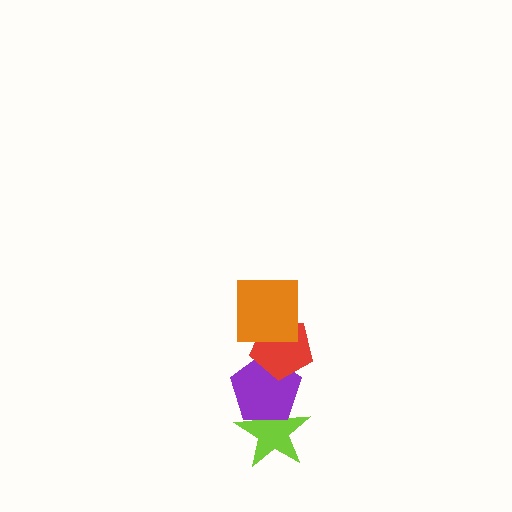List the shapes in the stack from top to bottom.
From top to bottom: the orange square, the red pentagon, the purple pentagon, the lime star.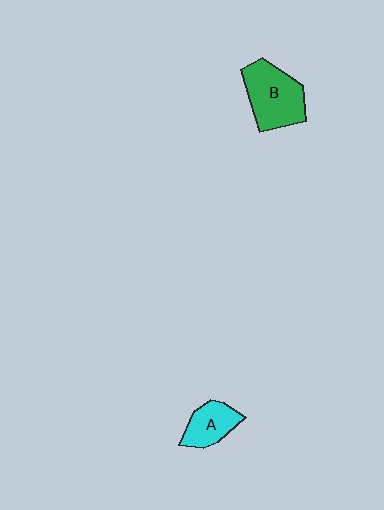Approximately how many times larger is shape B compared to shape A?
Approximately 1.7 times.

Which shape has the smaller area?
Shape A (cyan).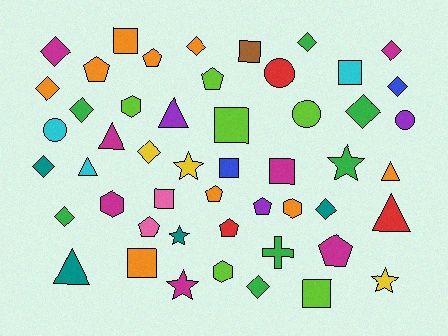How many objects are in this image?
There are 50 objects.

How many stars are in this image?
There are 5 stars.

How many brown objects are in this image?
There is 1 brown object.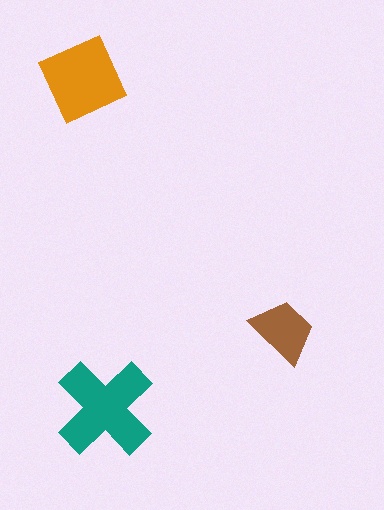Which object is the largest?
The teal cross.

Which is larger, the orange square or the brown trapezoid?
The orange square.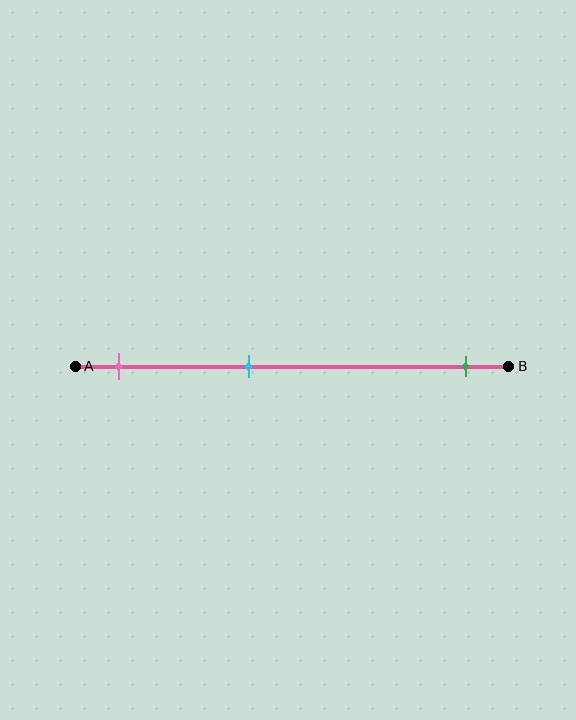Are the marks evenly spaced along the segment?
No, the marks are not evenly spaced.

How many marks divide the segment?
There are 3 marks dividing the segment.